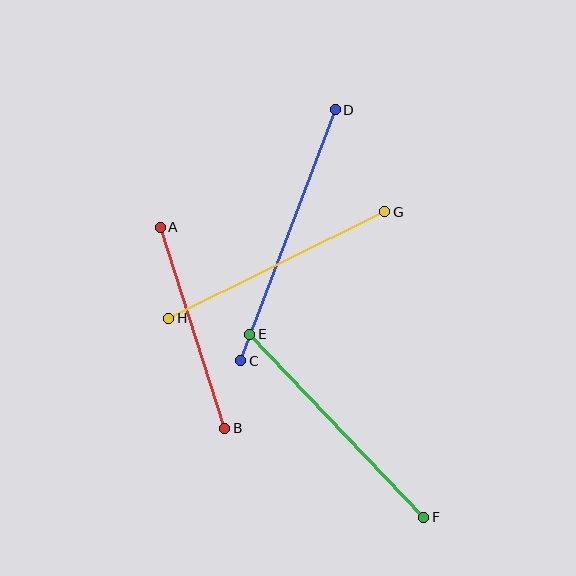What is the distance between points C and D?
The distance is approximately 268 pixels.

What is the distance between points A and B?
The distance is approximately 211 pixels.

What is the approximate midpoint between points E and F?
The midpoint is at approximately (337, 426) pixels.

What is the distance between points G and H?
The distance is approximately 241 pixels.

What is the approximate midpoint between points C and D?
The midpoint is at approximately (288, 235) pixels.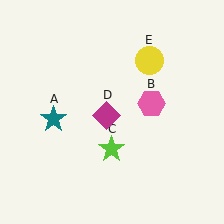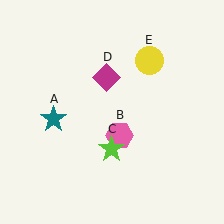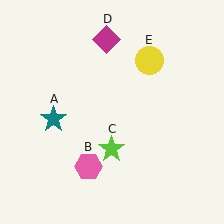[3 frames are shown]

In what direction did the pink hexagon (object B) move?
The pink hexagon (object B) moved down and to the left.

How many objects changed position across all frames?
2 objects changed position: pink hexagon (object B), magenta diamond (object D).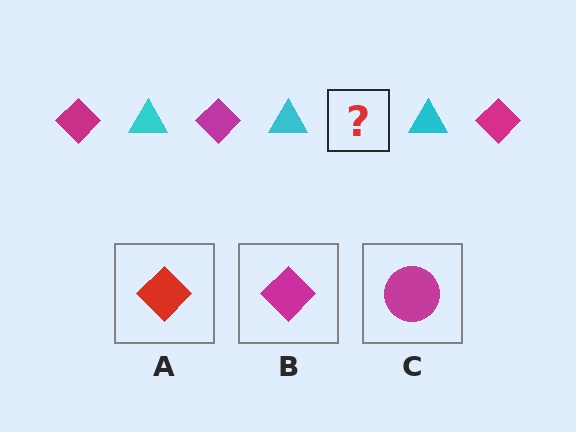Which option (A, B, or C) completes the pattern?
B.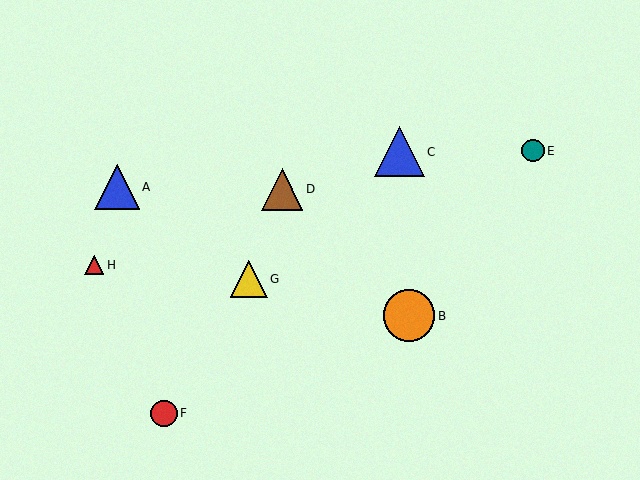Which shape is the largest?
The orange circle (labeled B) is the largest.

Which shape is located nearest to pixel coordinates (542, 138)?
The teal circle (labeled E) at (533, 151) is nearest to that location.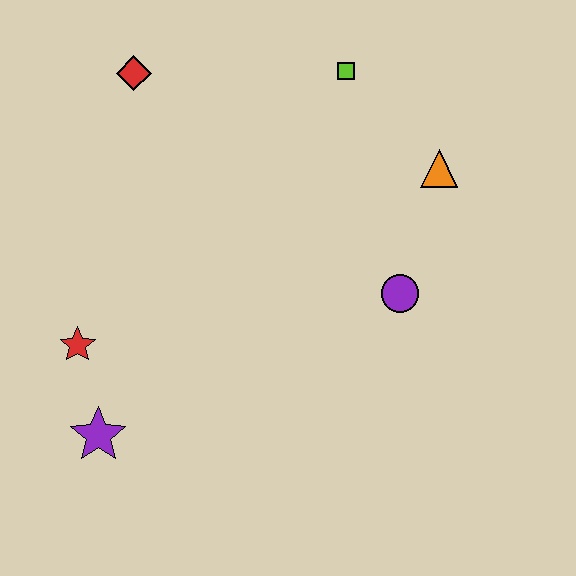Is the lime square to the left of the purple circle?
Yes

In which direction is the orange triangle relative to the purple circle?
The orange triangle is above the purple circle.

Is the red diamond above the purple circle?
Yes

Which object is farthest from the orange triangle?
The purple star is farthest from the orange triangle.